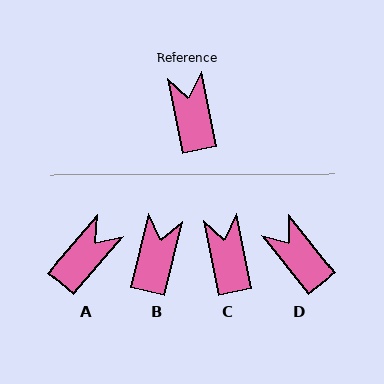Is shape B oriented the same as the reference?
No, it is off by about 25 degrees.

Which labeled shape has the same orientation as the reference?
C.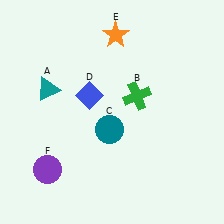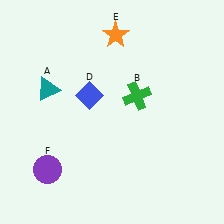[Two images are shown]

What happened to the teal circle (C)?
The teal circle (C) was removed in Image 2. It was in the bottom-left area of Image 1.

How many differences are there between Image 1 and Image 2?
There is 1 difference between the two images.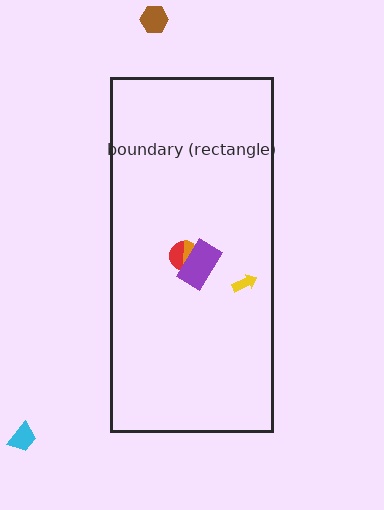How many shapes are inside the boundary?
4 inside, 2 outside.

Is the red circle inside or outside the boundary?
Inside.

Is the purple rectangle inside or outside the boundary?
Inside.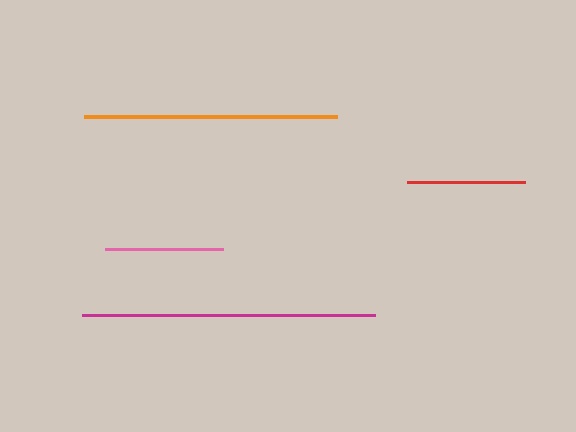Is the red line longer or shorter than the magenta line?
The magenta line is longer than the red line.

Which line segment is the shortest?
The pink line is the shortest at approximately 118 pixels.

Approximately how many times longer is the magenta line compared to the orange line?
The magenta line is approximately 1.2 times the length of the orange line.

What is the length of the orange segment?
The orange segment is approximately 253 pixels long.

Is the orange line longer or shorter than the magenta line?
The magenta line is longer than the orange line.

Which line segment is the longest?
The magenta line is the longest at approximately 293 pixels.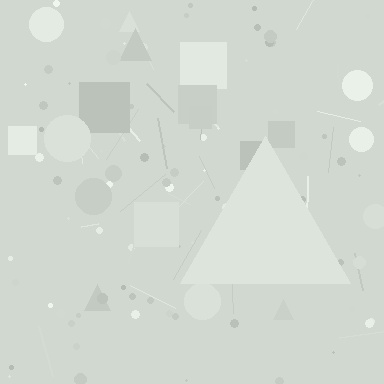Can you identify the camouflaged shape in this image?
The camouflaged shape is a triangle.